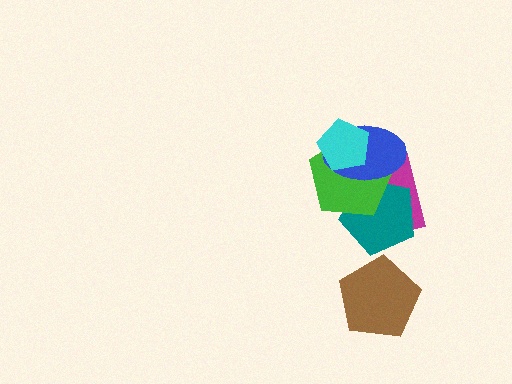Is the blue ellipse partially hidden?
Yes, it is partially covered by another shape.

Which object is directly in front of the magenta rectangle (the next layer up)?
The teal pentagon is directly in front of the magenta rectangle.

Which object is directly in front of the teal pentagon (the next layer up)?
The green pentagon is directly in front of the teal pentagon.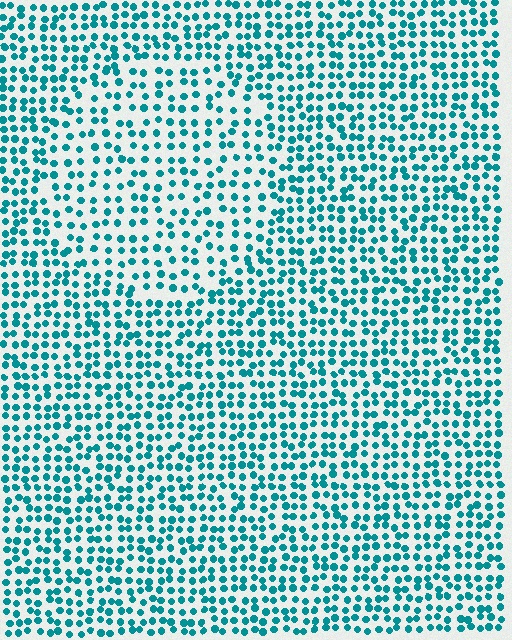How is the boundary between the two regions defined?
The boundary is defined by a change in element density (approximately 1.5x ratio). All elements are the same color, size, and shape.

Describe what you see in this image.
The image contains small teal elements arranged at two different densities. A circle-shaped region is visible where the elements are less densely packed than the surrounding area.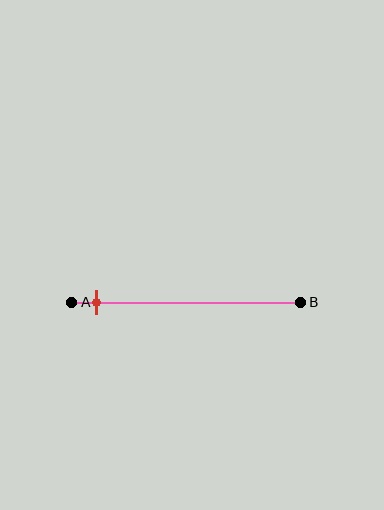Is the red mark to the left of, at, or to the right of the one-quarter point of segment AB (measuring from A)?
The red mark is to the left of the one-quarter point of segment AB.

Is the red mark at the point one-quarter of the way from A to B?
No, the mark is at about 10% from A, not at the 25% one-quarter point.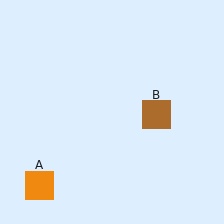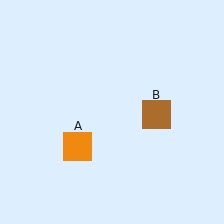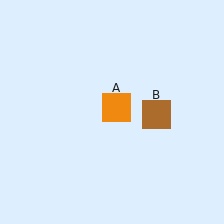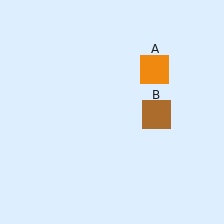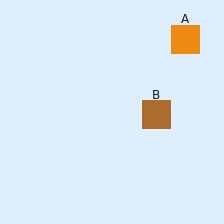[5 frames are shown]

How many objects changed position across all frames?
1 object changed position: orange square (object A).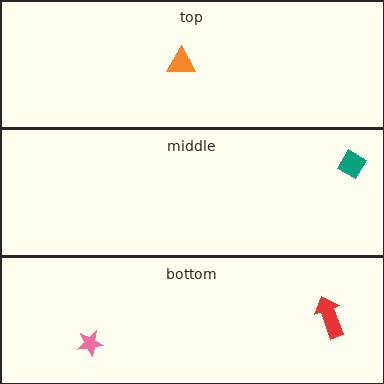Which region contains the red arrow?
The bottom region.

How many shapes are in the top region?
1.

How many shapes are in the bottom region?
2.